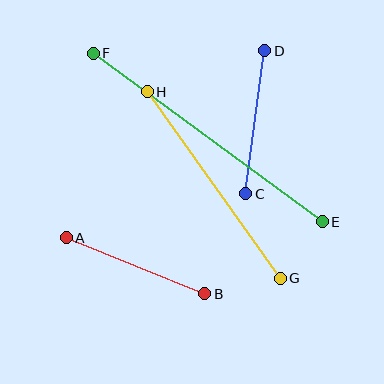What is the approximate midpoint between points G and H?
The midpoint is at approximately (214, 185) pixels.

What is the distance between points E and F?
The distance is approximately 285 pixels.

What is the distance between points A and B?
The distance is approximately 150 pixels.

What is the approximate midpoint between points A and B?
The midpoint is at approximately (135, 266) pixels.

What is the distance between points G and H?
The distance is approximately 229 pixels.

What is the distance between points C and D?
The distance is approximately 144 pixels.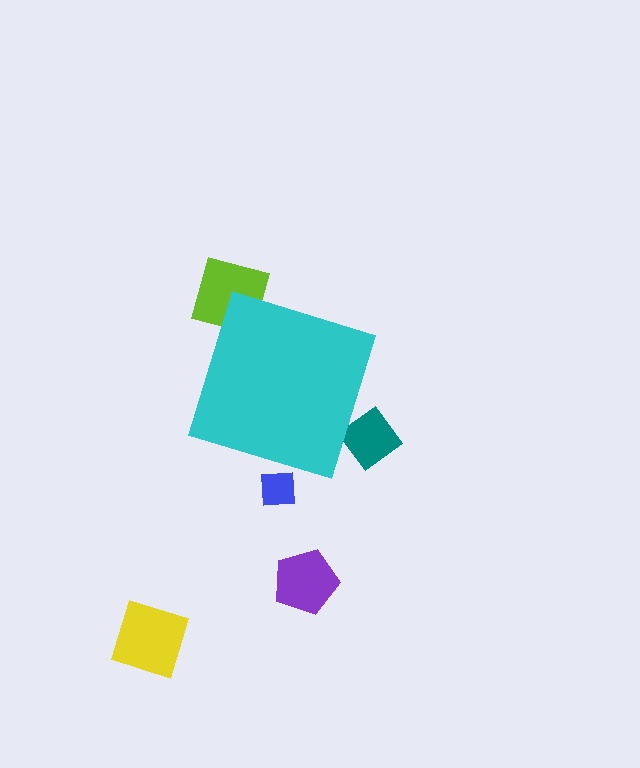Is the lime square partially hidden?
Yes, the lime square is partially hidden behind the cyan diamond.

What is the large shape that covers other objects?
A cyan diamond.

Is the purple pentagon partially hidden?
No, the purple pentagon is fully visible.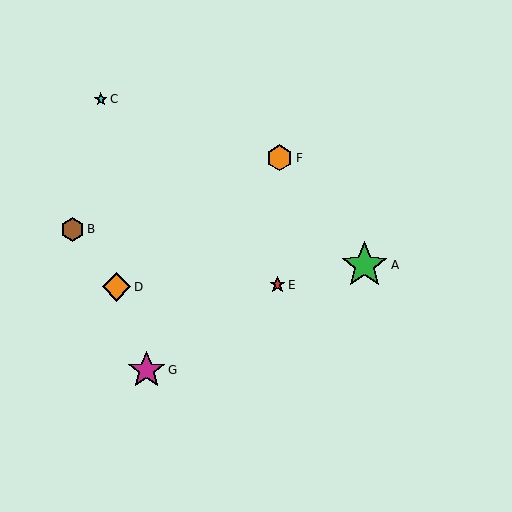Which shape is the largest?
The green star (labeled A) is the largest.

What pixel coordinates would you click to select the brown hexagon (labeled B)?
Click at (73, 229) to select the brown hexagon B.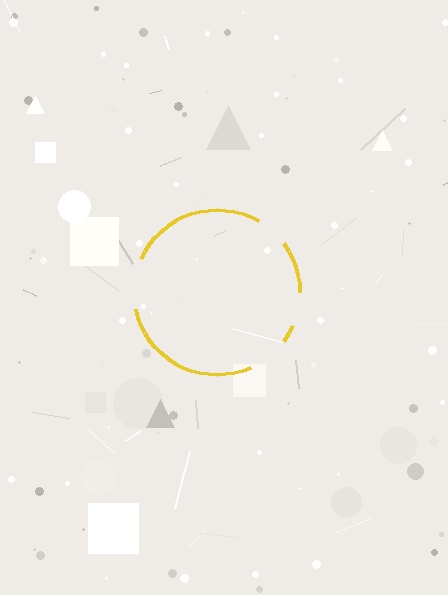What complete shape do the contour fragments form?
The contour fragments form a circle.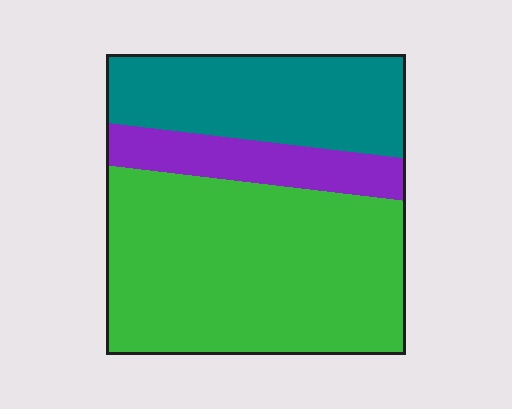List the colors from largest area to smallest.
From largest to smallest: green, teal, purple.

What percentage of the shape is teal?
Teal covers 29% of the shape.